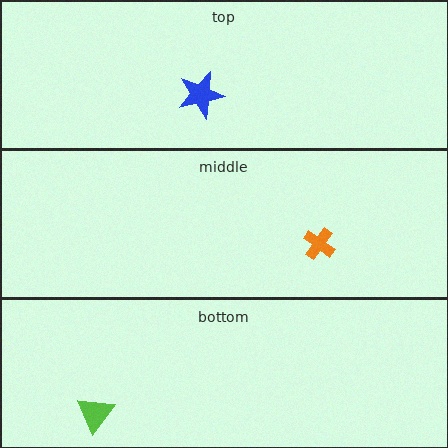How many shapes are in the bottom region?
1.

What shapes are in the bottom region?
The lime triangle.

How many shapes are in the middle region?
1.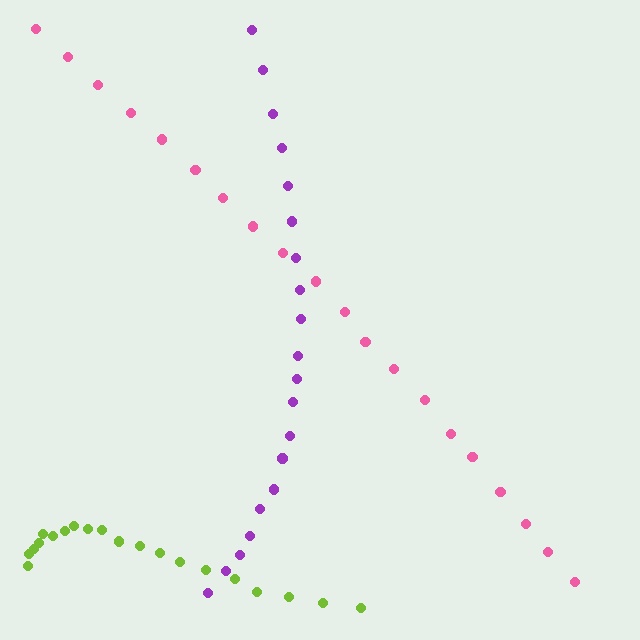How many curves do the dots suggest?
There are 3 distinct paths.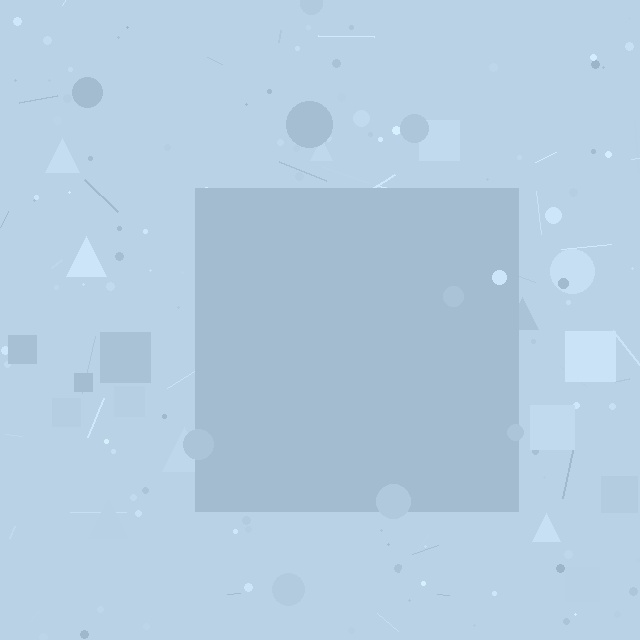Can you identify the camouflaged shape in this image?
The camouflaged shape is a square.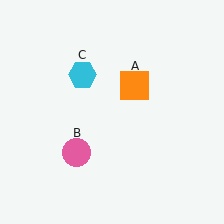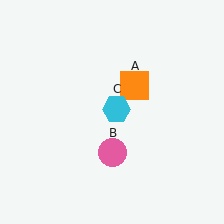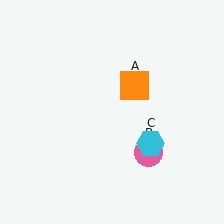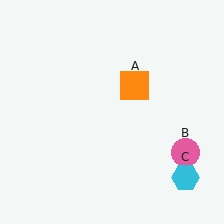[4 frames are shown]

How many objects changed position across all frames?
2 objects changed position: pink circle (object B), cyan hexagon (object C).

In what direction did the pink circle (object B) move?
The pink circle (object B) moved right.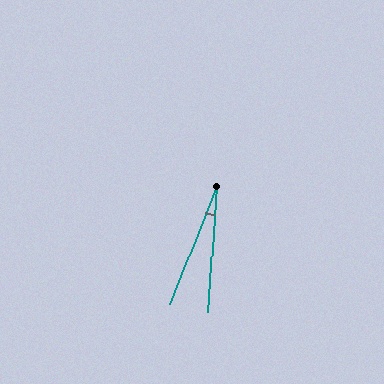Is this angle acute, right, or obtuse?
It is acute.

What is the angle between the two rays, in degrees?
Approximately 18 degrees.